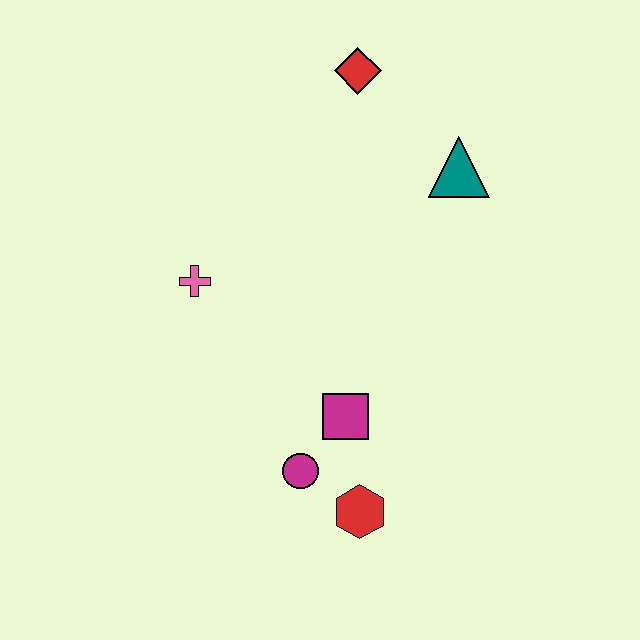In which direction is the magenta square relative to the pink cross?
The magenta square is to the right of the pink cross.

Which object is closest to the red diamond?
The teal triangle is closest to the red diamond.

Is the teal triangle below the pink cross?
No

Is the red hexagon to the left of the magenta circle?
No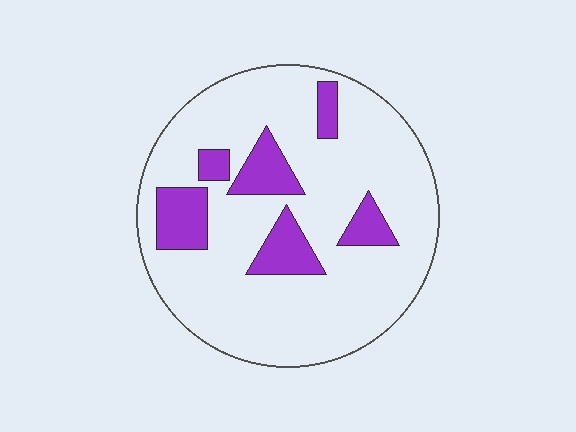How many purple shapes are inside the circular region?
6.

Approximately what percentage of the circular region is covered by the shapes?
Approximately 20%.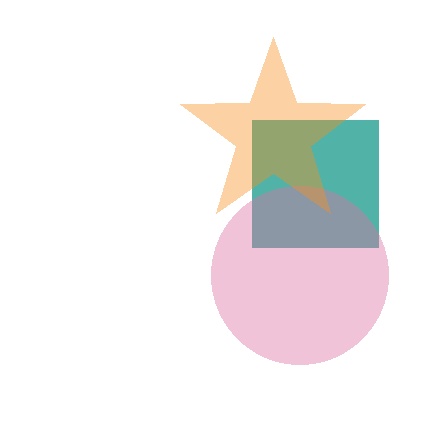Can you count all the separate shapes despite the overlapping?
Yes, there are 3 separate shapes.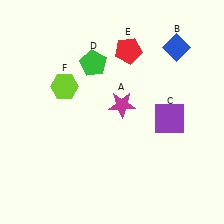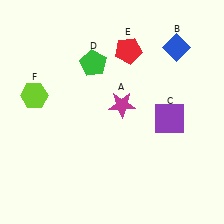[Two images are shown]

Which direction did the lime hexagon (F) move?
The lime hexagon (F) moved left.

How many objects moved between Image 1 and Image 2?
1 object moved between the two images.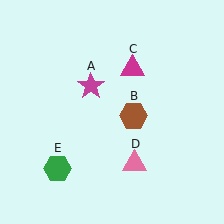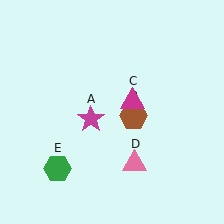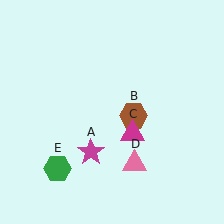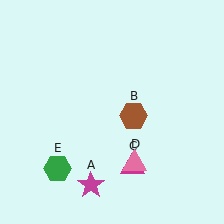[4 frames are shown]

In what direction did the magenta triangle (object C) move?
The magenta triangle (object C) moved down.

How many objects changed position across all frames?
2 objects changed position: magenta star (object A), magenta triangle (object C).